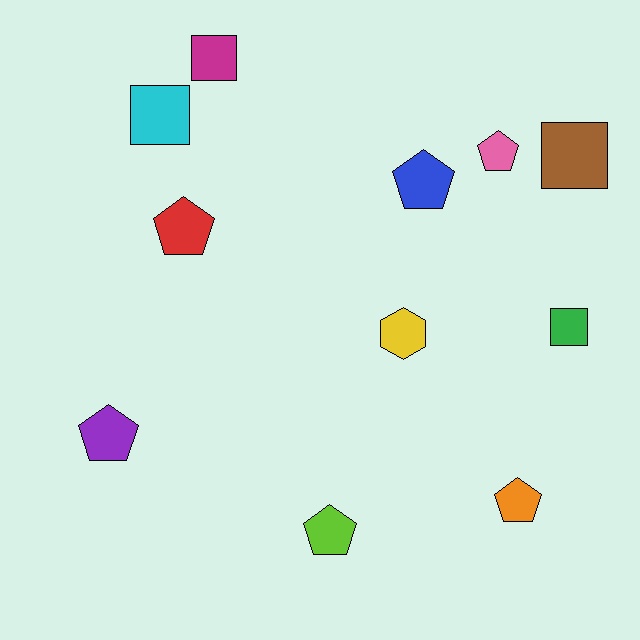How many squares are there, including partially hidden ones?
There are 4 squares.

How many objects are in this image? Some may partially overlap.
There are 11 objects.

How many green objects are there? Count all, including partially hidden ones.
There is 1 green object.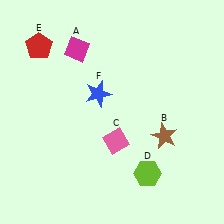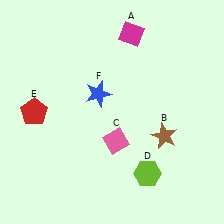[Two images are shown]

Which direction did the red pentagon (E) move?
The red pentagon (E) moved down.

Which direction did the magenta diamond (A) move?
The magenta diamond (A) moved right.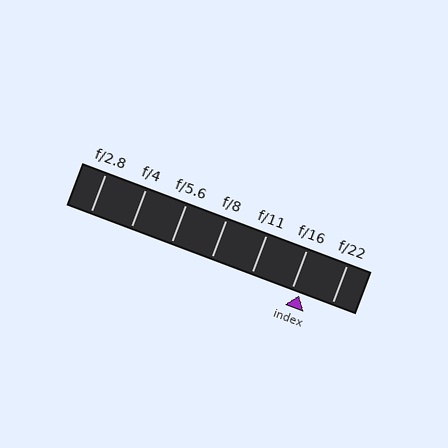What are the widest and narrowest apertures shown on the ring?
The widest aperture shown is f/2.8 and the narrowest is f/22.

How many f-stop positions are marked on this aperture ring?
There are 7 f-stop positions marked.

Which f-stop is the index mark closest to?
The index mark is closest to f/16.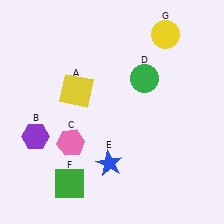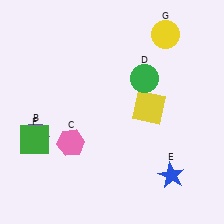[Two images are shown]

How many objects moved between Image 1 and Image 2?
3 objects moved between the two images.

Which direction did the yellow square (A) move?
The yellow square (A) moved right.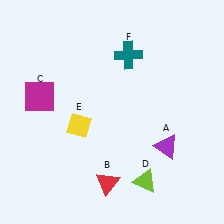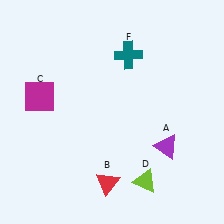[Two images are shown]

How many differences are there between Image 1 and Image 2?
There is 1 difference between the two images.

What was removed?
The yellow diamond (E) was removed in Image 2.